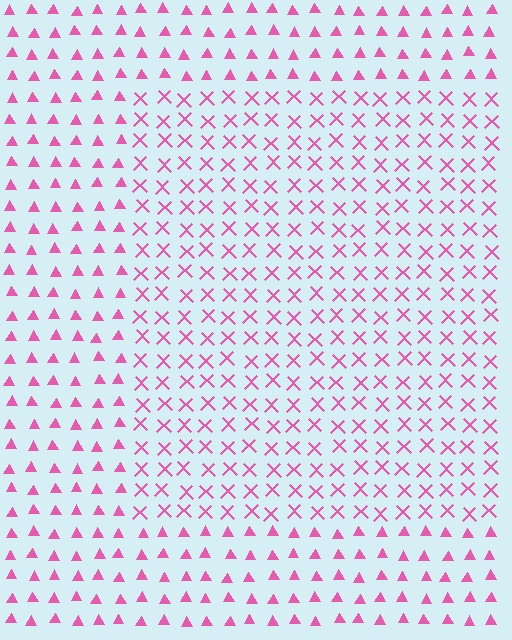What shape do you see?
I see a rectangle.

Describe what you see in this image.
The image is filled with small pink elements arranged in a uniform grid. A rectangle-shaped region contains X marks, while the surrounding area contains triangles. The boundary is defined purely by the change in element shape.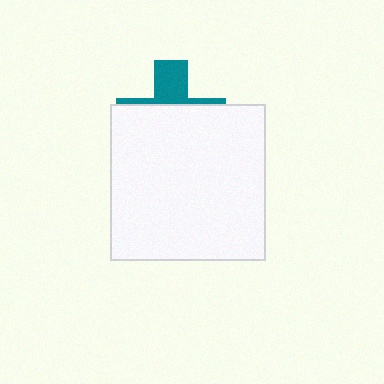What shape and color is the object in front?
The object in front is a white square.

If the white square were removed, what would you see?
You would see the complete teal cross.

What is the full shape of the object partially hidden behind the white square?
The partially hidden object is a teal cross.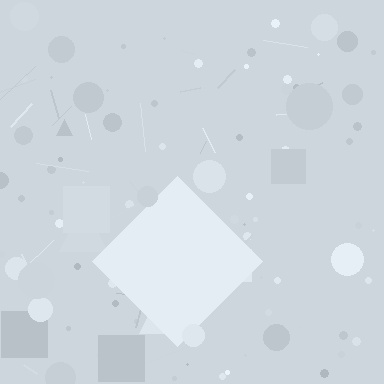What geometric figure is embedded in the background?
A diamond is embedded in the background.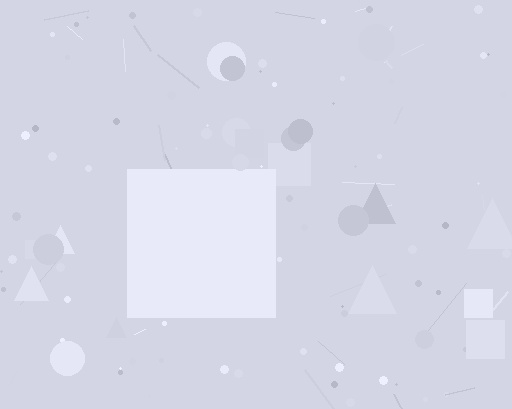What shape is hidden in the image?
A square is hidden in the image.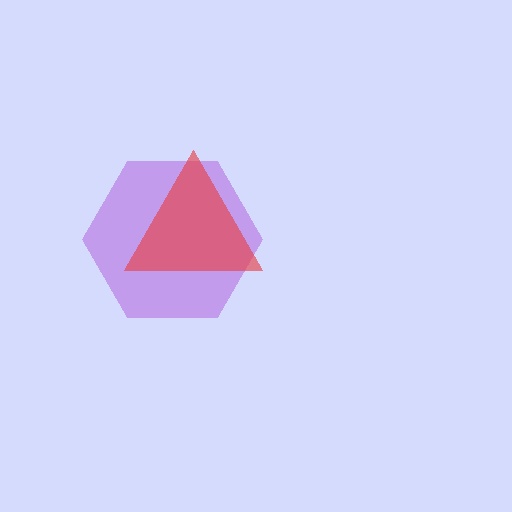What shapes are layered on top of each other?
The layered shapes are: a purple hexagon, a red triangle.